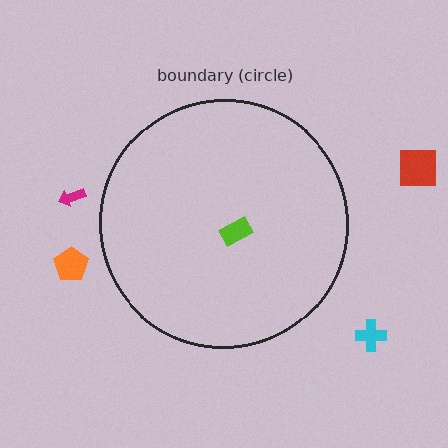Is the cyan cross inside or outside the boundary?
Outside.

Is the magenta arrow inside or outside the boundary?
Outside.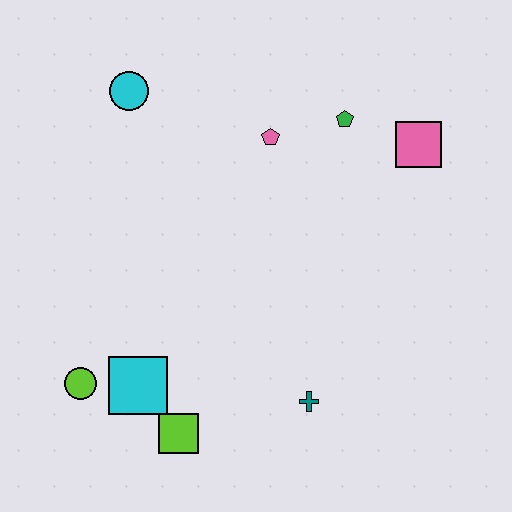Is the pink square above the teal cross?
Yes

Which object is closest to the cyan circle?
The pink pentagon is closest to the cyan circle.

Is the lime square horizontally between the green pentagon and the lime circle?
Yes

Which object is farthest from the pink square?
The lime circle is farthest from the pink square.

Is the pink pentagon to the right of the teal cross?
No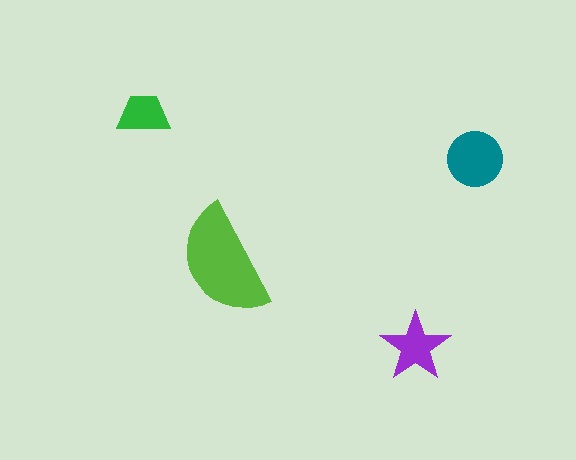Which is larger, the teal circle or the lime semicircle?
The lime semicircle.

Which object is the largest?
The lime semicircle.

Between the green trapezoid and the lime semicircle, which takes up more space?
The lime semicircle.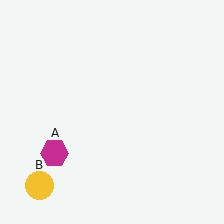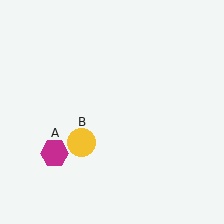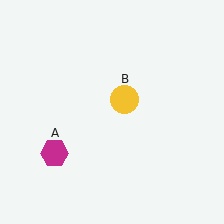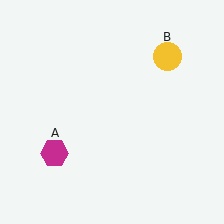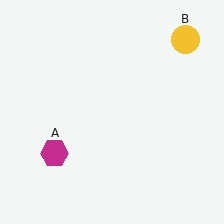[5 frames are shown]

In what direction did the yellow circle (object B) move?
The yellow circle (object B) moved up and to the right.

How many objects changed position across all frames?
1 object changed position: yellow circle (object B).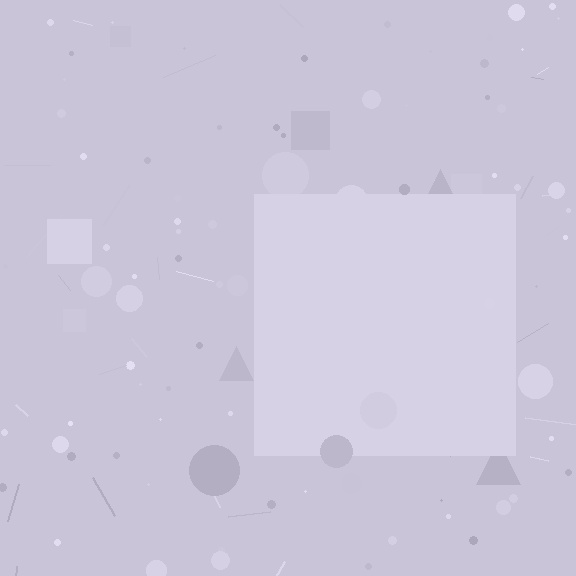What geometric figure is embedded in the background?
A square is embedded in the background.